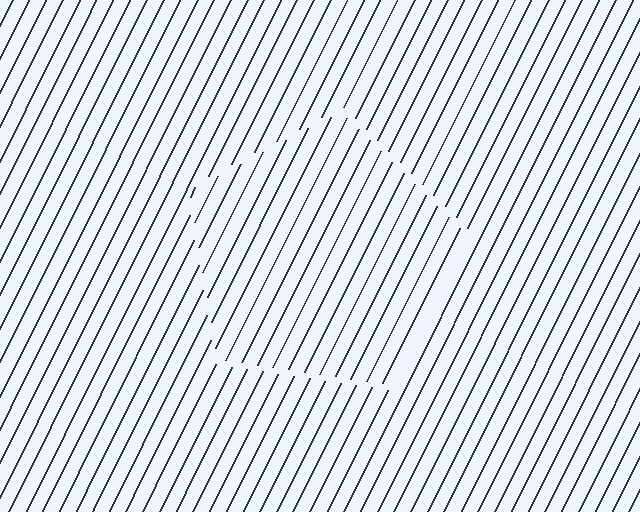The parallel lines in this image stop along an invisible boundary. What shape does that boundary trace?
An illusory pentagon. The interior of the shape contains the same grating, shifted by half a period — the contour is defined by the phase discontinuity where line-ends from the inner and outer gratings abut.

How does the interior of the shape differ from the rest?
The interior of the shape contains the same grating, shifted by half a period — the contour is defined by the phase discontinuity where line-ends from the inner and outer gratings abut.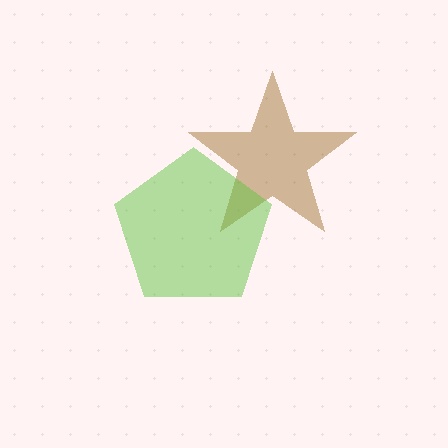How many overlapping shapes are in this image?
There are 2 overlapping shapes in the image.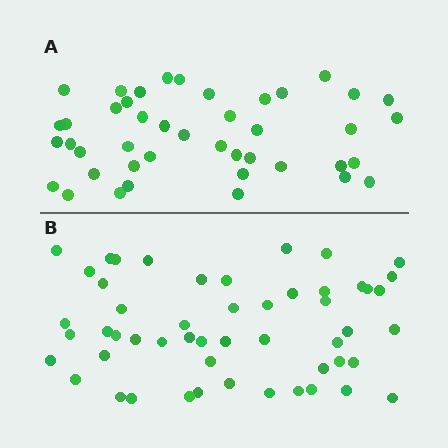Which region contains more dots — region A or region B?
Region B (the bottom region) has more dots.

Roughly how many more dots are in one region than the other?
Region B has roughly 8 or so more dots than region A.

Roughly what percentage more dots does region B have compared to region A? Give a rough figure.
About 20% more.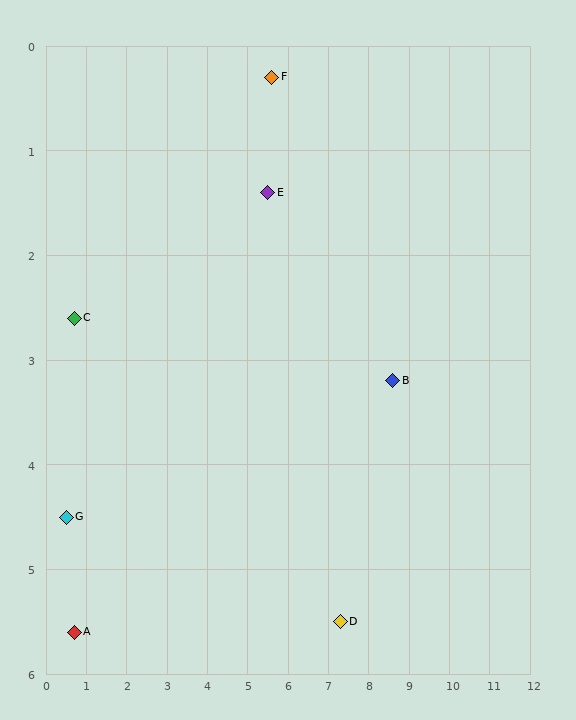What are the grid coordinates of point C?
Point C is at approximately (0.7, 2.6).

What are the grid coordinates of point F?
Point F is at approximately (5.6, 0.3).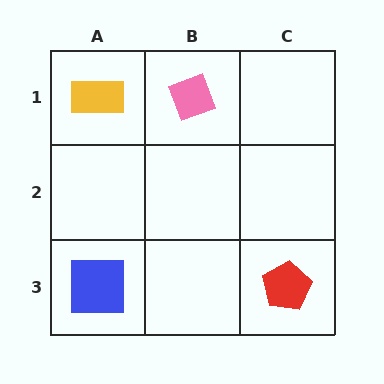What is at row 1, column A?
A yellow rectangle.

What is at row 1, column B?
A pink diamond.